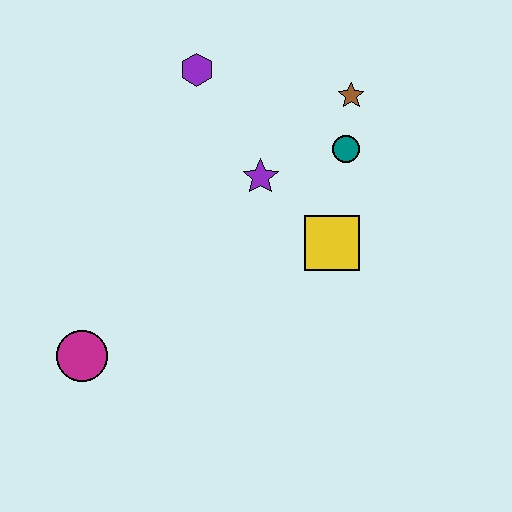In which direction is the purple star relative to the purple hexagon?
The purple star is below the purple hexagon.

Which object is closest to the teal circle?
The brown star is closest to the teal circle.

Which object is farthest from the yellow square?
The magenta circle is farthest from the yellow square.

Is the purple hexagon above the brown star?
Yes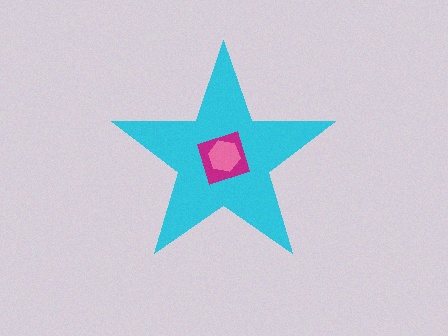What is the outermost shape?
The cyan star.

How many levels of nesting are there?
3.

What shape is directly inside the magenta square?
The pink hexagon.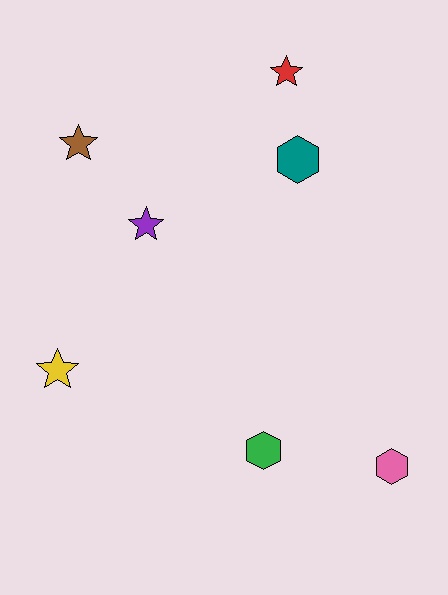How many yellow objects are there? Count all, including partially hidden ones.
There is 1 yellow object.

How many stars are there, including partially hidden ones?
There are 4 stars.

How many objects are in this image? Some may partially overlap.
There are 7 objects.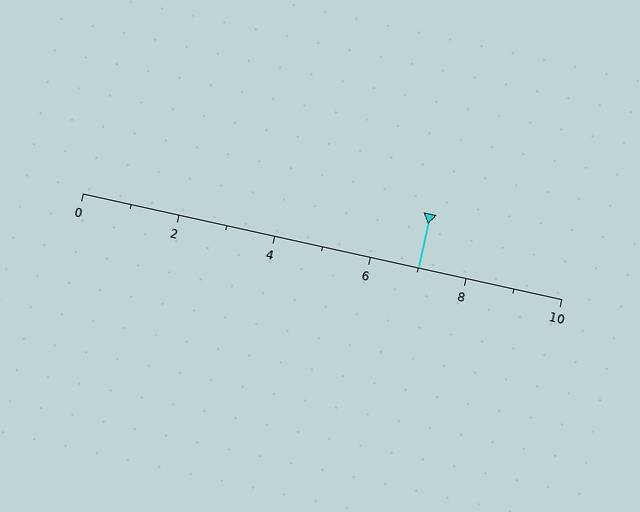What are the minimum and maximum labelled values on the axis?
The axis runs from 0 to 10.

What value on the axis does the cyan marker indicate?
The marker indicates approximately 7.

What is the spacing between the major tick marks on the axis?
The major ticks are spaced 2 apart.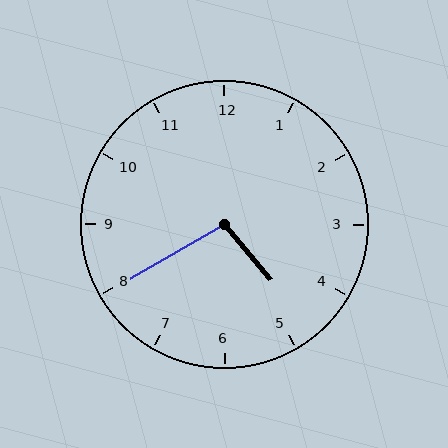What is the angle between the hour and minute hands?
Approximately 100 degrees.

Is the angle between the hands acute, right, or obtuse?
It is obtuse.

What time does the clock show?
4:40.